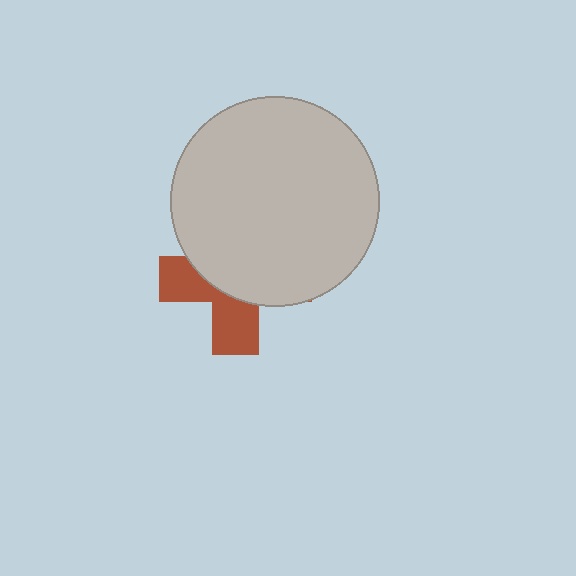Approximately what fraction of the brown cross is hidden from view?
Roughly 61% of the brown cross is hidden behind the light gray circle.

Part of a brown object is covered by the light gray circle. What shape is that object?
It is a cross.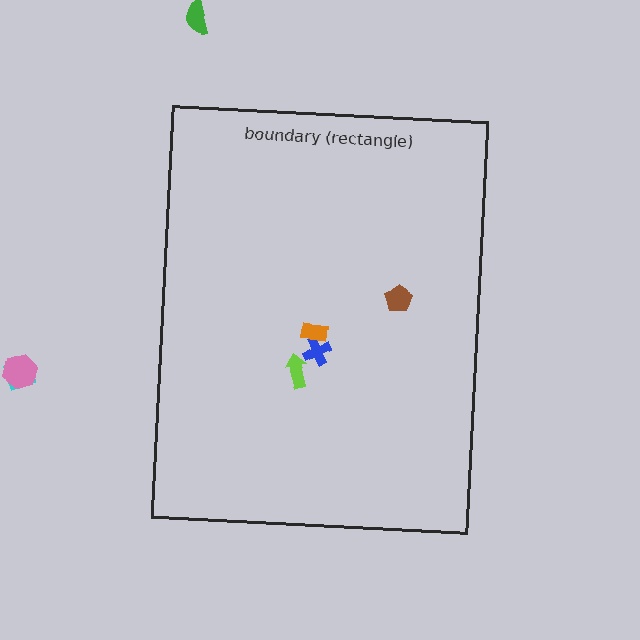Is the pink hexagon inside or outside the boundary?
Outside.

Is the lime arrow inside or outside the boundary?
Inside.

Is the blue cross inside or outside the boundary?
Inside.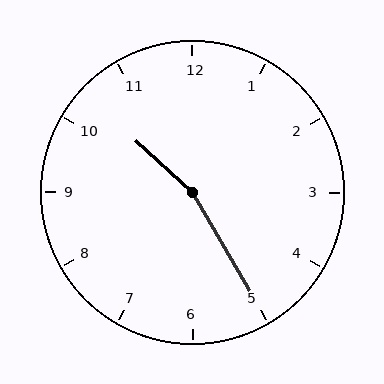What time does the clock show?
10:25.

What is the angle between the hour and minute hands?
Approximately 162 degrees.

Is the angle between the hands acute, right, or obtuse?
It is obtuse.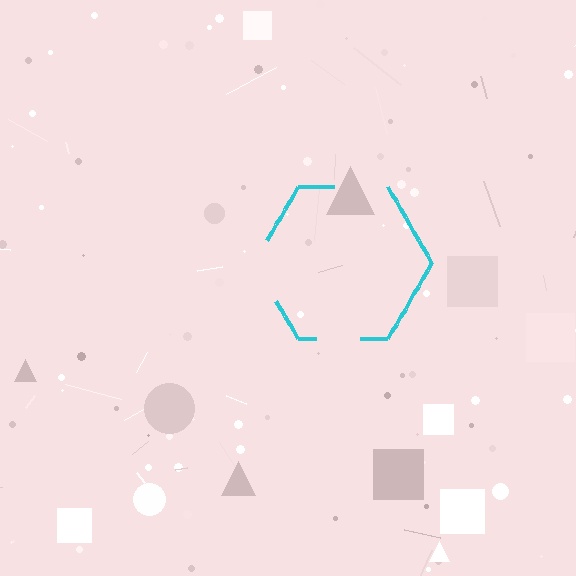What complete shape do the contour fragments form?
The contour fragments form a hexagon.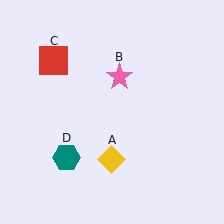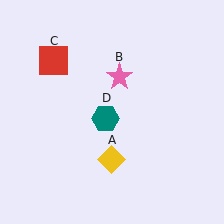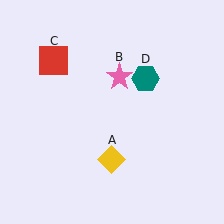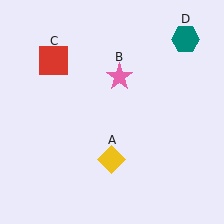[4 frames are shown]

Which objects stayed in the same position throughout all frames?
Yellow diamond (object A) and pink star (object B) and red square (object C) remained stationary.